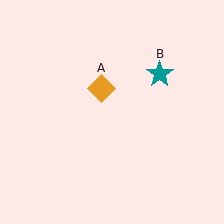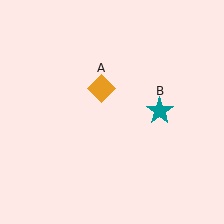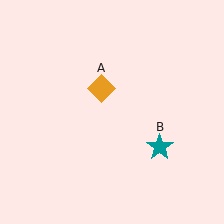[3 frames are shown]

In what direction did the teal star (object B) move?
The teal star (object B) moved down.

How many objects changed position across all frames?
1 object changed position: teal star (object B).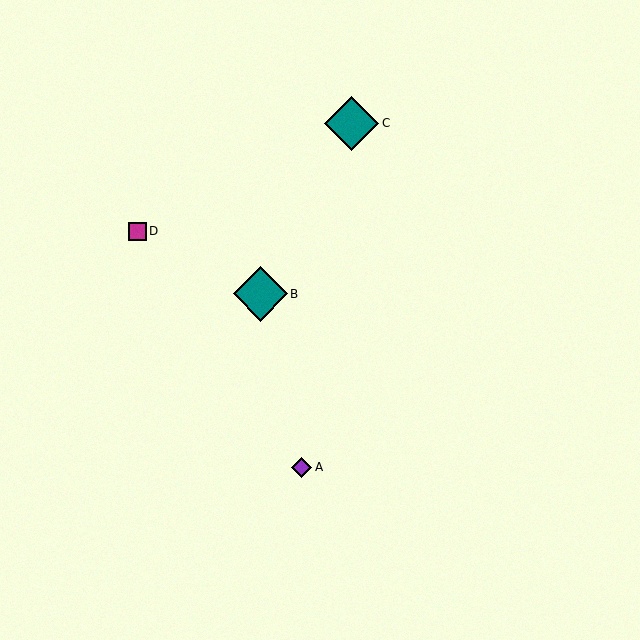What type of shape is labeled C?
Shape C is a teal diamond.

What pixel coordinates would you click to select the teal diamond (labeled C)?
Click at (352, 123) to select the teal diamond C.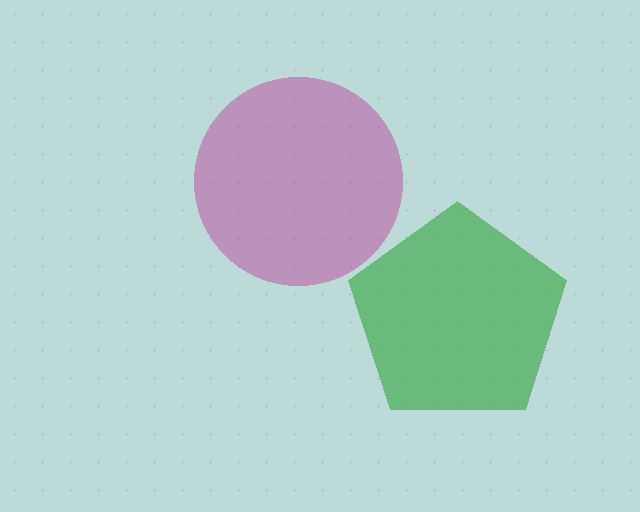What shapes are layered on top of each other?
The layered shapes are: a magenta circle, a green pentagon.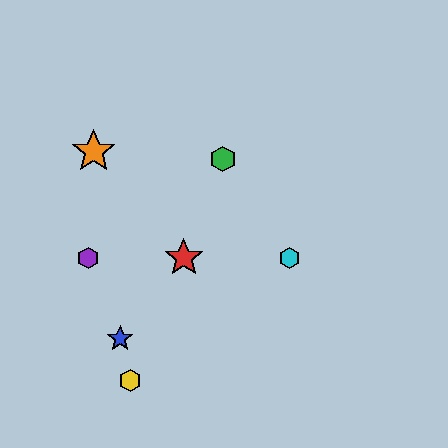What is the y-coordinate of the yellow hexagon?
The yellow hexagon is at y≈380.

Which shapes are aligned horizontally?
The red star, the purple hexagon, the cyan hexagon are aligned horizontally.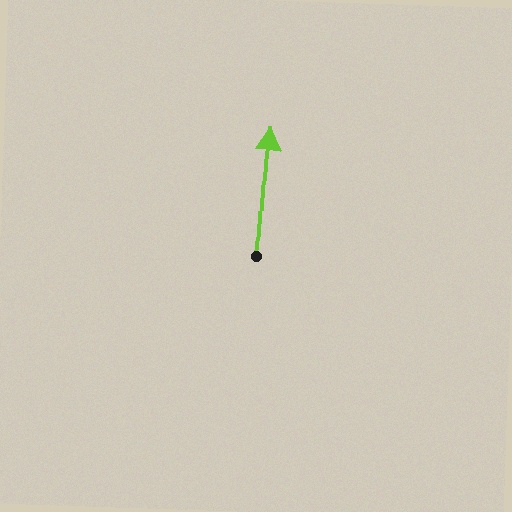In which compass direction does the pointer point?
North.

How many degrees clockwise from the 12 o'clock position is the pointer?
Approximately 4 degrees.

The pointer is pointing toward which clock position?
Roughly 12 o'clock.